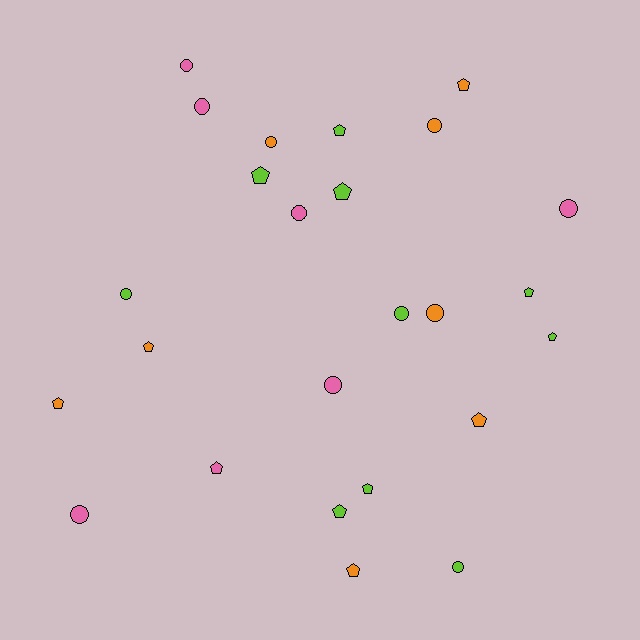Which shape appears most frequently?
Pentagon, with 13 objects.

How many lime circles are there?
There are 3 lime circles.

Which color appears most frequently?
Lime, with 10 objects.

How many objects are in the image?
There are 25 objects.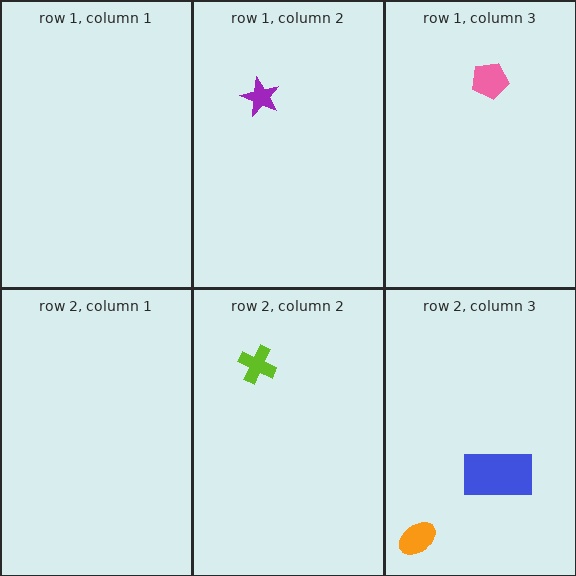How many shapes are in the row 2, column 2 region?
1.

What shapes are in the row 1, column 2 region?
The purple star.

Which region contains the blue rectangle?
The row 2, column 3 region.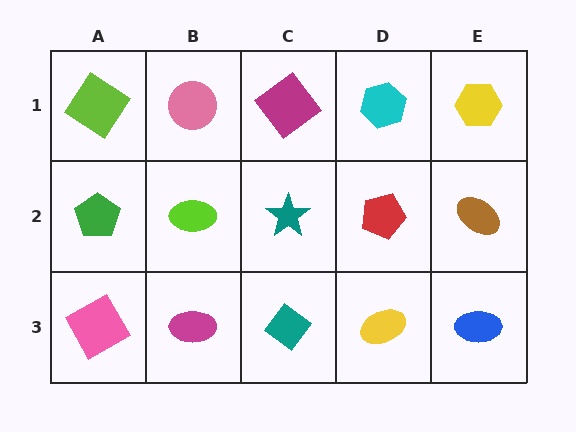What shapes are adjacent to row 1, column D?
A red pentagon (row 2, column D), a magenta diamond (row 1, column C), a yellow hexagon (row 1, column E).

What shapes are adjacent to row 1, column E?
A brown ellipse (row 2, column E), a cyan hexagon (row 1, column D).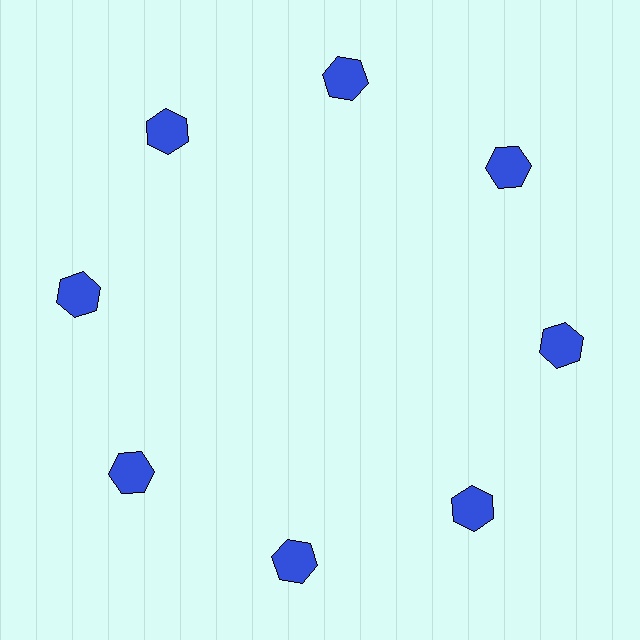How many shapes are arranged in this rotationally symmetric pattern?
There are 8 shapes, arranged in 8 groups of 1.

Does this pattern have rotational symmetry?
Yes, this pattern has 8-fold rotational symmetry. It looks the same after rotating 45 degrees around the center.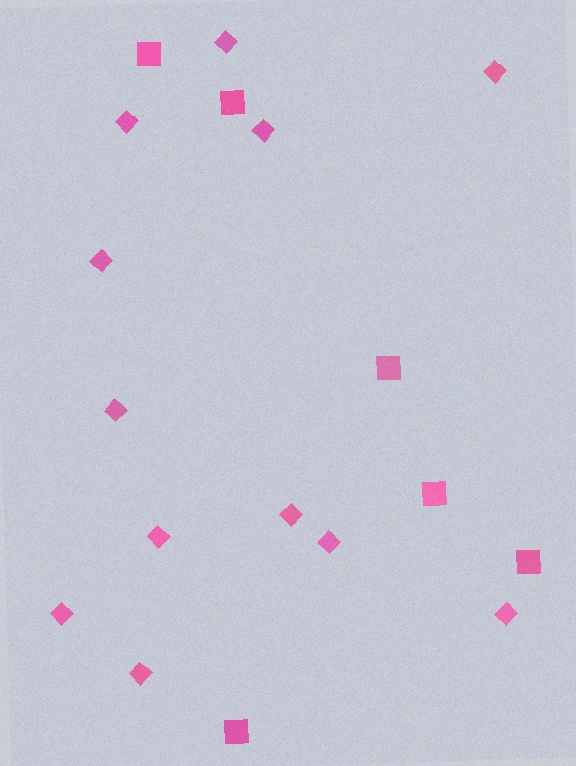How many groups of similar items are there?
There are 2 groups: one group of diamonds (12) and one group of squares (6).